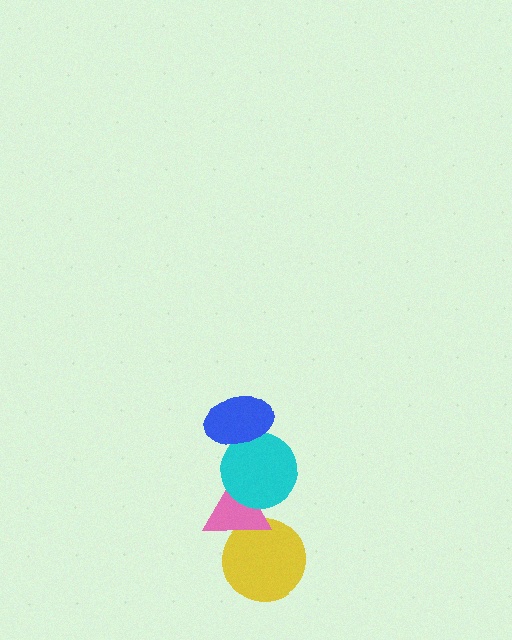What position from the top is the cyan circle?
The cyan circle is 2nd from the top.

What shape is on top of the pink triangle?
The cyan circle is on top of the pink triangle.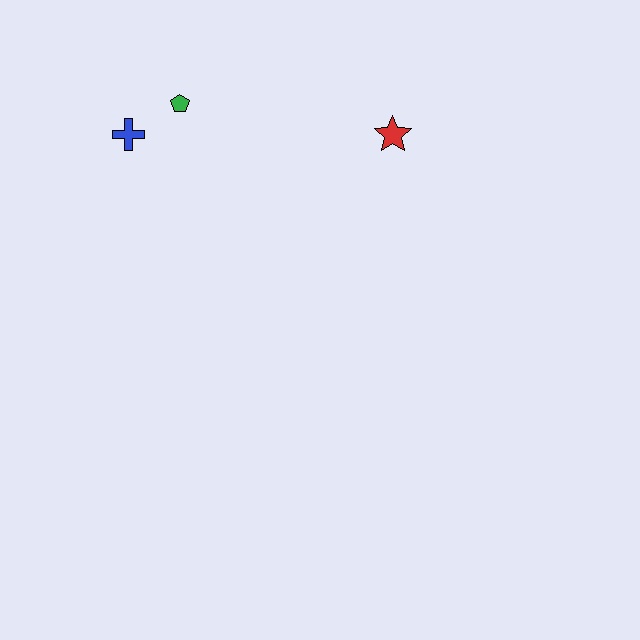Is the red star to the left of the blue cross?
No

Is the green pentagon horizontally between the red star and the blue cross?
Yes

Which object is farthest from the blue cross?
The red star is farthest from the blue cross.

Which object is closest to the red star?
The green pentagon is closest to the red star.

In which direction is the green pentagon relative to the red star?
The green pentagon is to the left of the red star.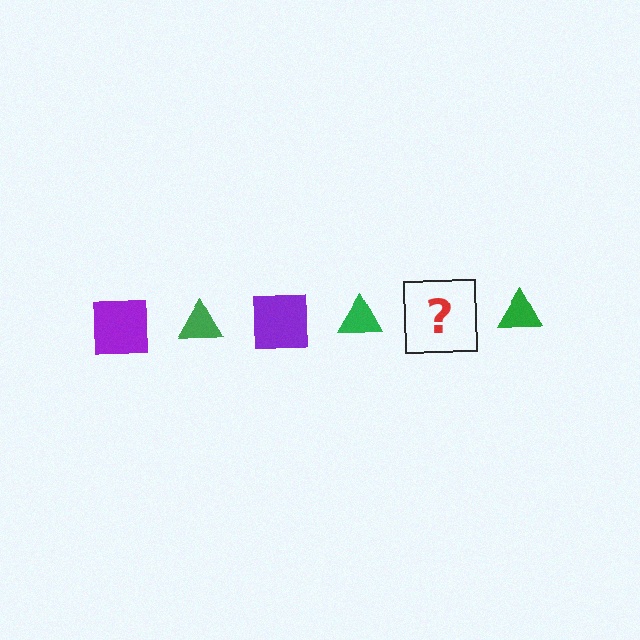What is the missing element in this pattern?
The missing element is a purple square.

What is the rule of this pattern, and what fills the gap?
The rule is that the pattern alternates between purple square and green triangle. The gap should be filled with a purple square.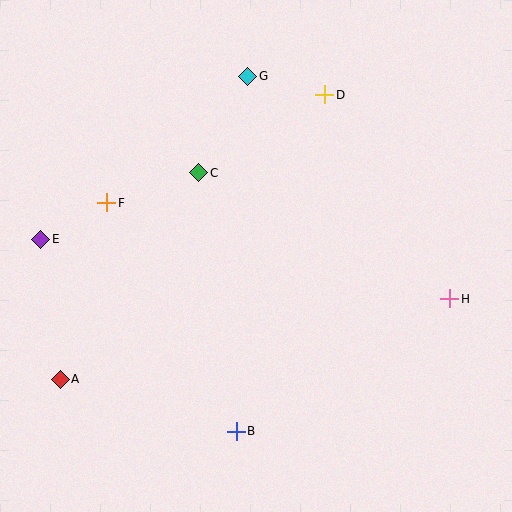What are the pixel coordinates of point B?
Point B is at (236, 431).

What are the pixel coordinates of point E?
Point E is at (41, 239).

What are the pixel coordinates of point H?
Point H is at (450, 299).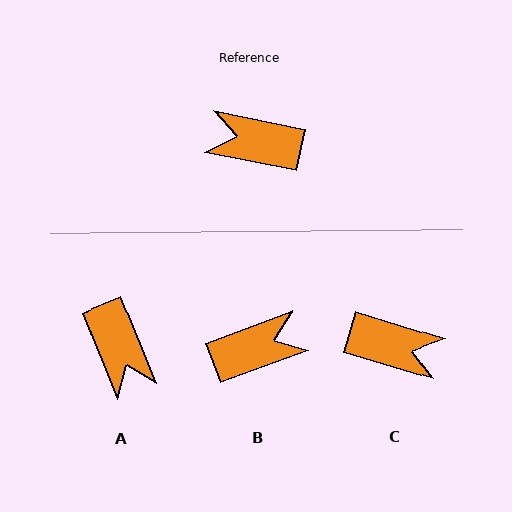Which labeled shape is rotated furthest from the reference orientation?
C, about 175 degrees away.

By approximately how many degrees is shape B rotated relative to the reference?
Approximately 148 degrees clockwise.